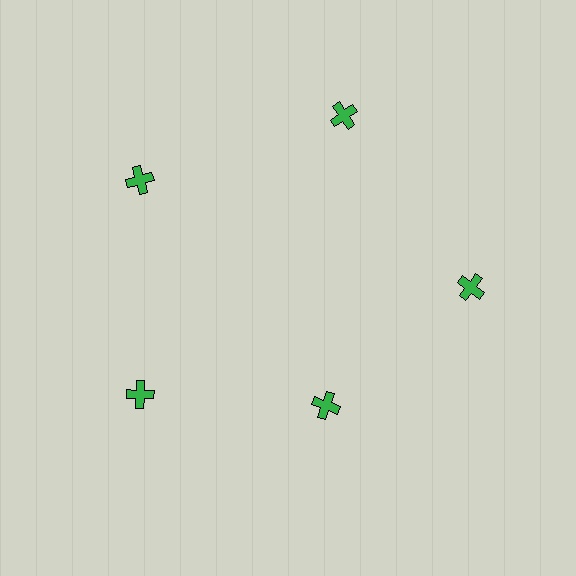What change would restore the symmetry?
The symmetry would be restored by moving it outward, back onto the ring so that all 5 crosses sit at equal angles and equal distance from the center.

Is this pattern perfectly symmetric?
No. The 5 green crosses are arranged in a ring, but one element near the 5 o'clock position is pulled inward toward the center, breaking the 5-fold rotational symmetry.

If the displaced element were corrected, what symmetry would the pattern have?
It would have 5-fold rotational symmetry — the pattern would map onto itself every 72 degrees.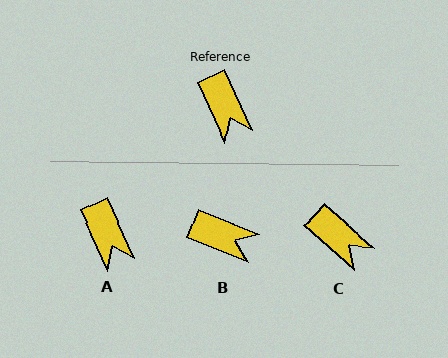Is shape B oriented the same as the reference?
No, it is off by about 43 degrees.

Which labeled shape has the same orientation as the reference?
A.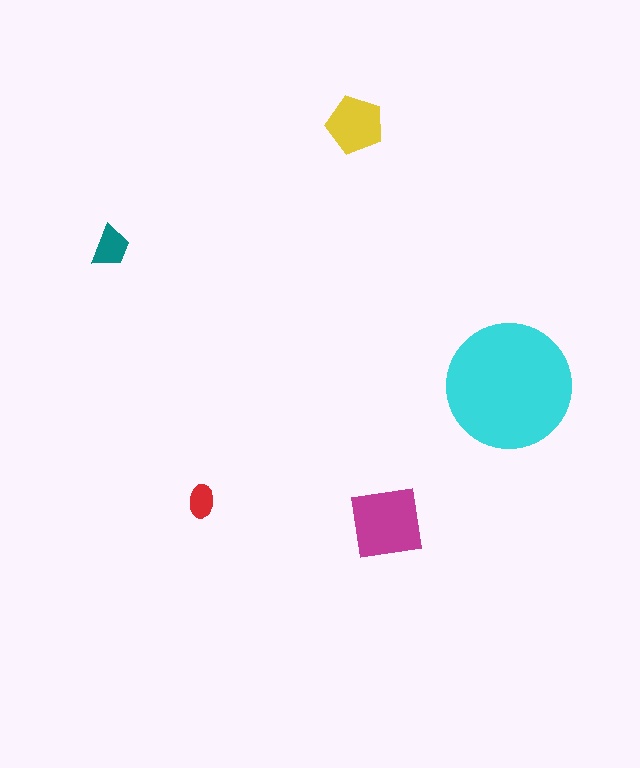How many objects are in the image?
There are 5 objects in the image.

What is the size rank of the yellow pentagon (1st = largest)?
3rd.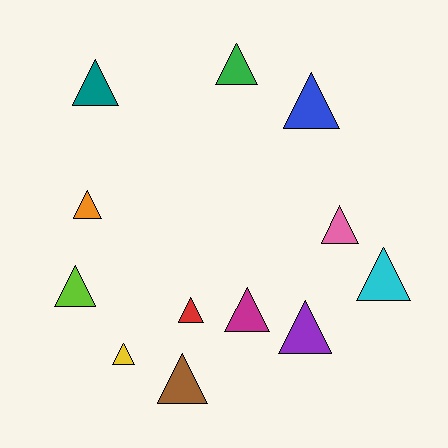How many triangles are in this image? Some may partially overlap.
There are 12 triangles.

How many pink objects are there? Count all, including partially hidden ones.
There is 1 pink object.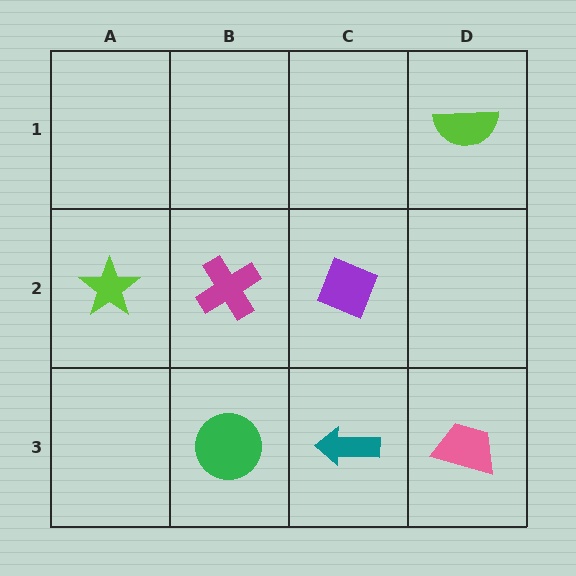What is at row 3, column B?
A green circle.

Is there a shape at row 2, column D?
No, that cell is empty.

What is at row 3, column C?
A teal arrow.